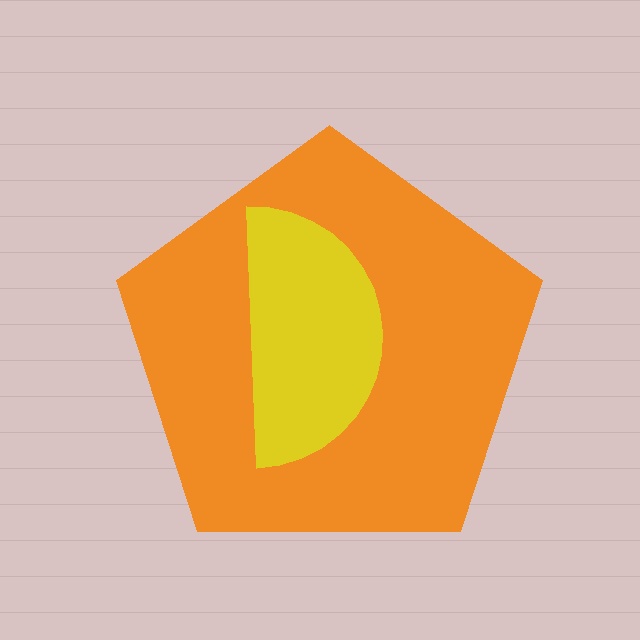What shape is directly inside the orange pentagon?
The yellow semicircle.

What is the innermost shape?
The yellow semicircle.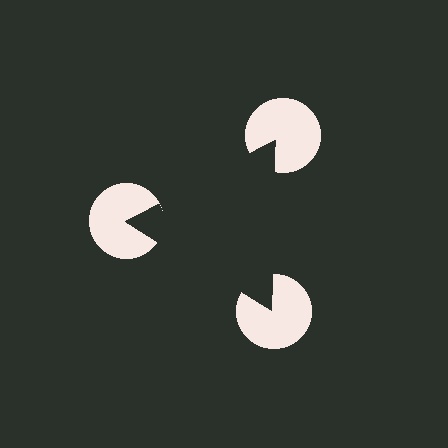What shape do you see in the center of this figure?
An illusory triangle — its edges are inferred from the aligned wedge cuts in the pac-man discs, not physically drawn.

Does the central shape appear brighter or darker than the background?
It typically appears slightly darker than the background, even though no actual brightness change is drawn.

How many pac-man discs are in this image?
There are 3 — one at each vertex of the illusory triangle.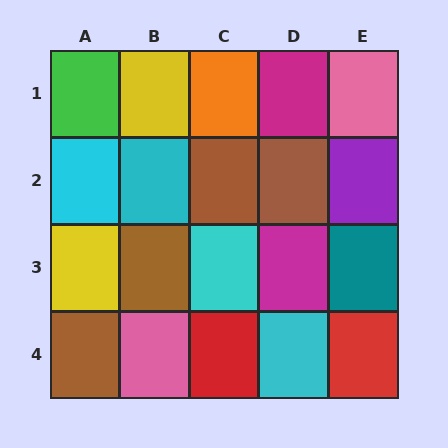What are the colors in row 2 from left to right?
Cyan, cyan, brown, brown, purple.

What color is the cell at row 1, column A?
Green.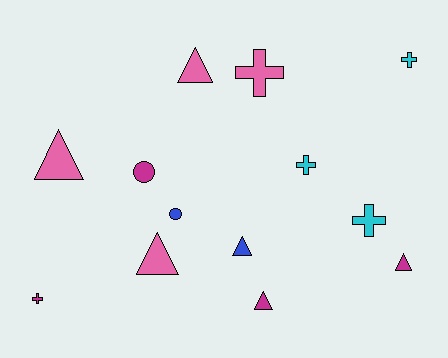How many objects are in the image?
There are 13 objects.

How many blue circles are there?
There is 1 blue circle.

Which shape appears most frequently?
Triangle, with 6 objects.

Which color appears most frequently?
Magenta, with 4 objects.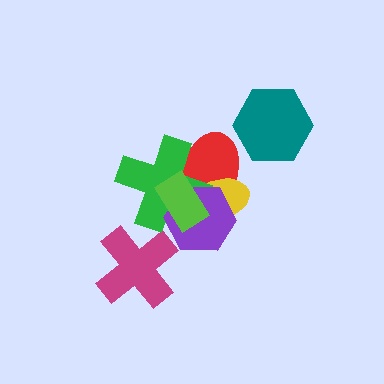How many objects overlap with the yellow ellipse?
4 objects overlap with the yellow ellipse.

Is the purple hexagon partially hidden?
Yes, it is partially covered by another shape.